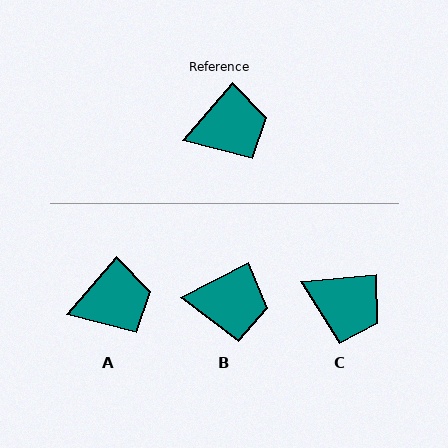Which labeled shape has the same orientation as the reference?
A.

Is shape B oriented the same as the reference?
No, it is off by about 22 degrees.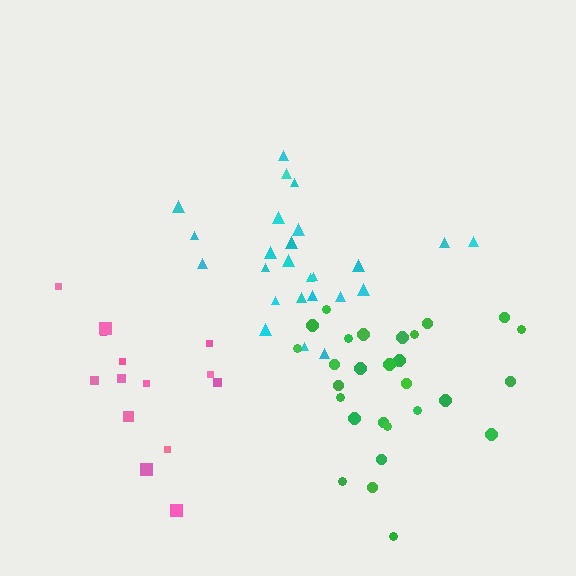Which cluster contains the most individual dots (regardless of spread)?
Green (28).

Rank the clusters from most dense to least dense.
green, cyan, pink.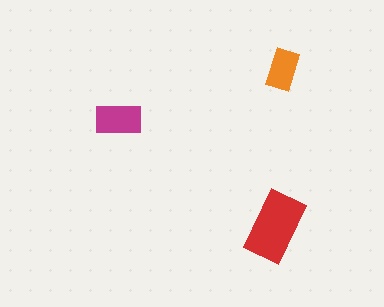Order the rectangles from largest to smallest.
the red one, the magenta one, the orange one.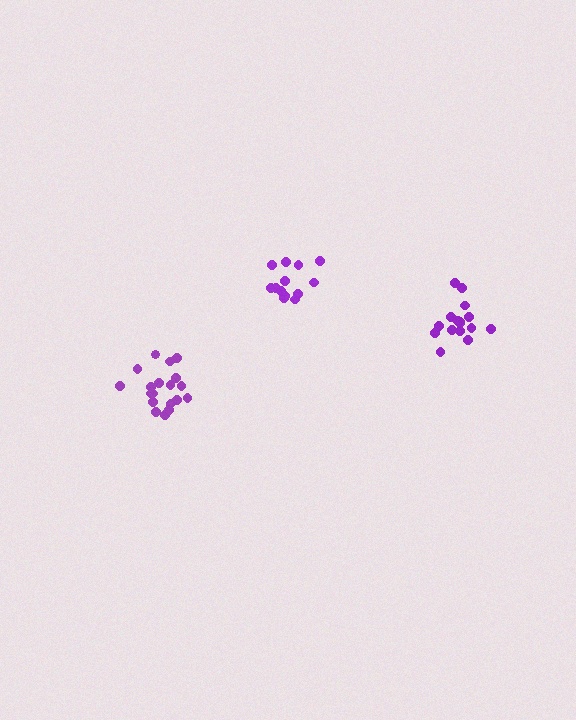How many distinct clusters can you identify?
There are 3 distinct clusters.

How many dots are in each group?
Group 1: 19 dots, Group 2: 13 dots, Group 3: 16 dots (48 total).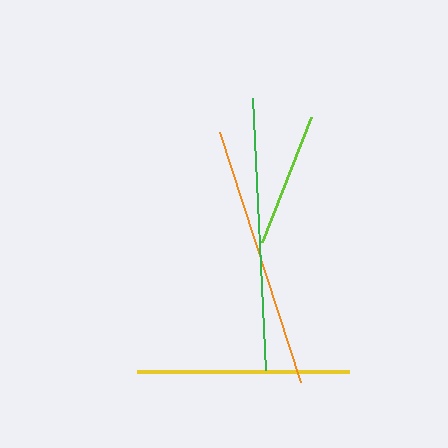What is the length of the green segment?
The green segment is approximately 273 pixels long.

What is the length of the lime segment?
The lime segment is approximately 135 pixels long.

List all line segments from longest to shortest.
From longest to shortest: green, orange, yellow, lime.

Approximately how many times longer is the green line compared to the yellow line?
The green line is approximately 1.3 times the length of the yellow line.